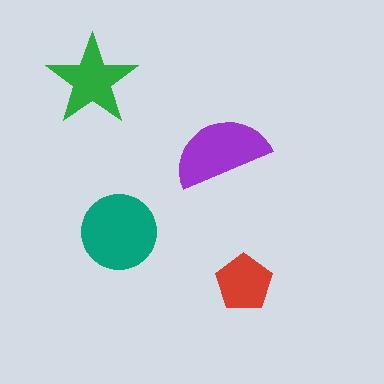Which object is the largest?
The teal circle.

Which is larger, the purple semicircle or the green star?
The purple semicircle.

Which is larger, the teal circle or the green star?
The teal circle.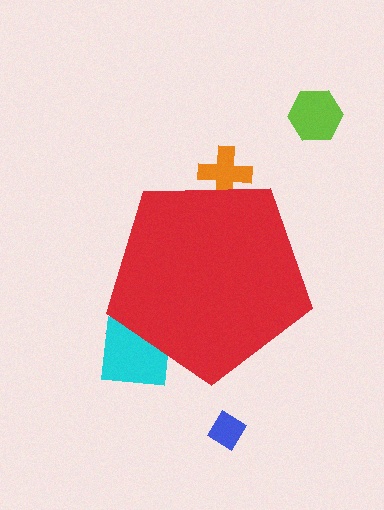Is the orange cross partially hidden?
Yes, the orange cross is partially hidden behind the red pentagon.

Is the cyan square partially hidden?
Yes, the cyan square is partially hidden behind the red pentagon.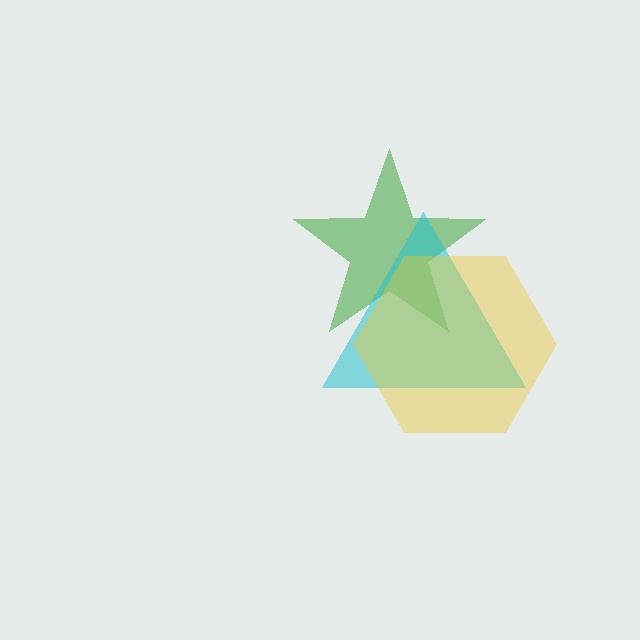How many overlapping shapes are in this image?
There are 3 overlapping shapes in the image.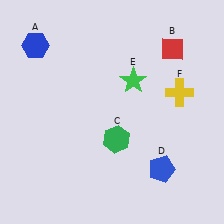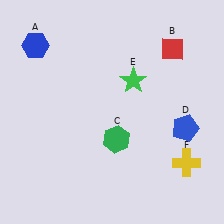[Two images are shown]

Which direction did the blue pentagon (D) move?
The blue pentagon (D) moved up.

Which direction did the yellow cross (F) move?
The yellow cross (F) moved down.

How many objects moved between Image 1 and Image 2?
2 objects moved between the two images.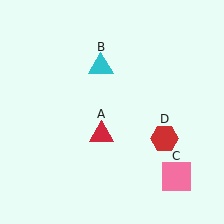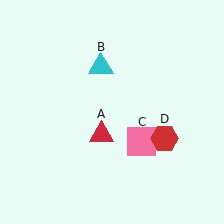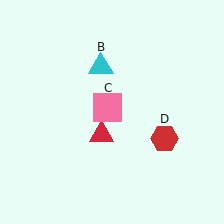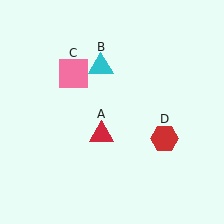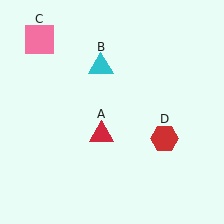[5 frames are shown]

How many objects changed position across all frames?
1 object changed position: pink square (object C).